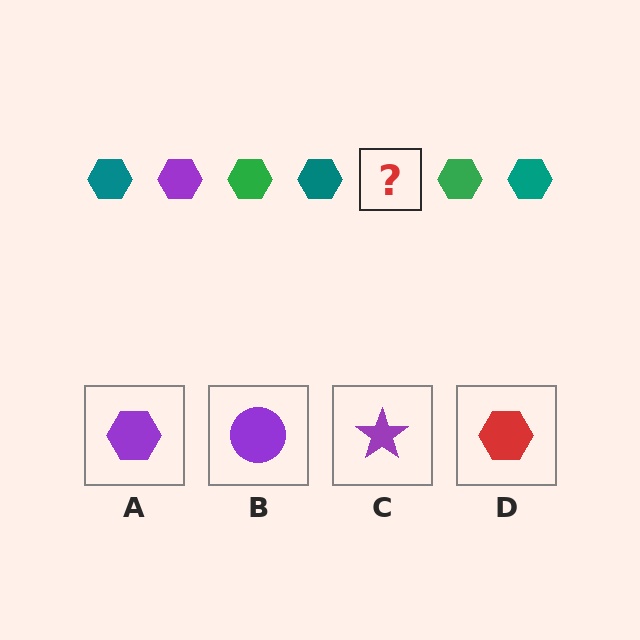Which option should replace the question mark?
Option A.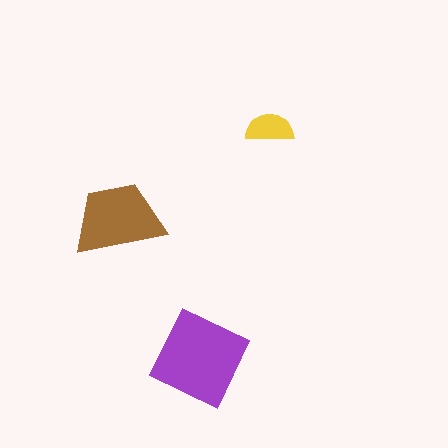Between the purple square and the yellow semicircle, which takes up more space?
The purple square.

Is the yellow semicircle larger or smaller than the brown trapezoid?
Smaller.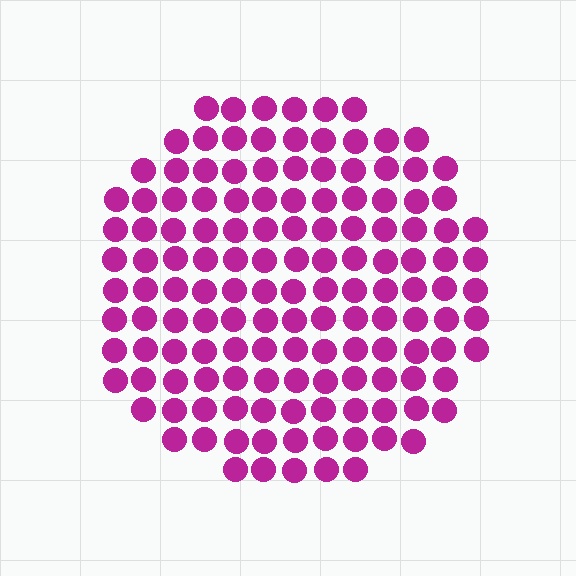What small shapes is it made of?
It is made of small circles.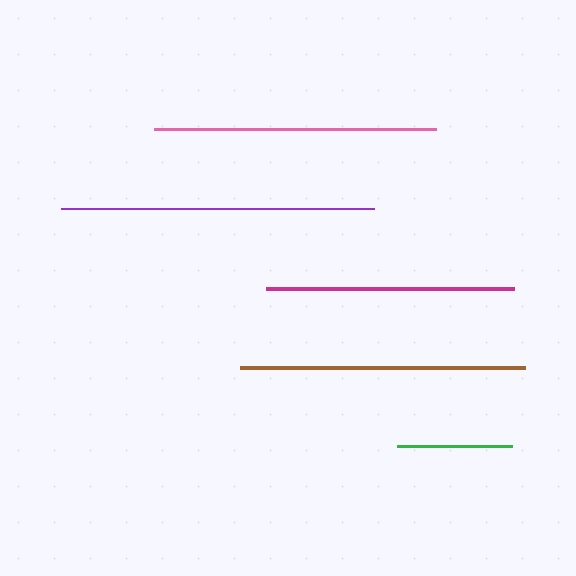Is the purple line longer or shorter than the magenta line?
The purple line is longer than the magenta line.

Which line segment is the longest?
The purple line is the longest at approximately 313 pixels.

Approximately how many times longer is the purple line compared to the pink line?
The purple line is approximately 1.1 times the length of the pink line.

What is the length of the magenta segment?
The magenta segment is approximately 247 pixels long.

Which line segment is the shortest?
The green line is the shortest at approximately 115 pixels.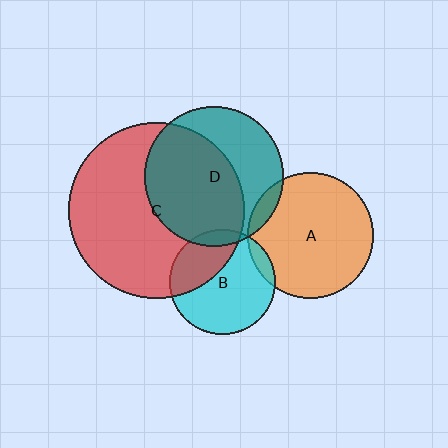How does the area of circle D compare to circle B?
Approximately 1.7 times.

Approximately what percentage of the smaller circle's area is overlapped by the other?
Approximately 30%.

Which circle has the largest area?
Circle C (red).